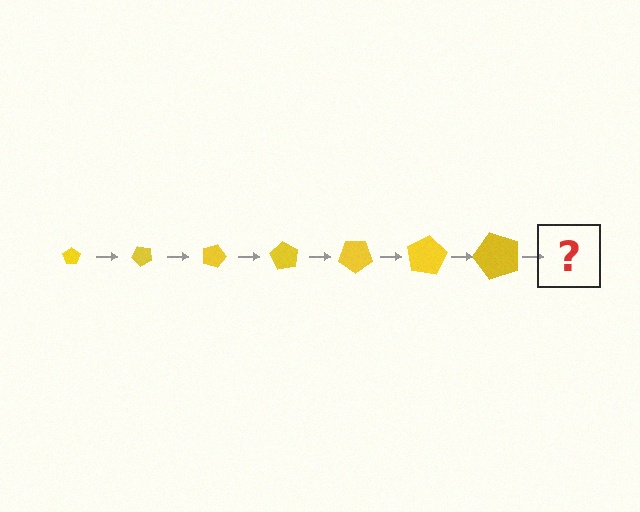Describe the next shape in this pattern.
It should be a pentagon, larger than the previous one and rotated 315 degrees from the start.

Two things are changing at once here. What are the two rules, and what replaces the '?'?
The two rules are that the pentagon grows larger each step and it rotates 45 degrees each step. The '?' should be a pentagon, larger than the previous one and rotated 315 degrees from the start.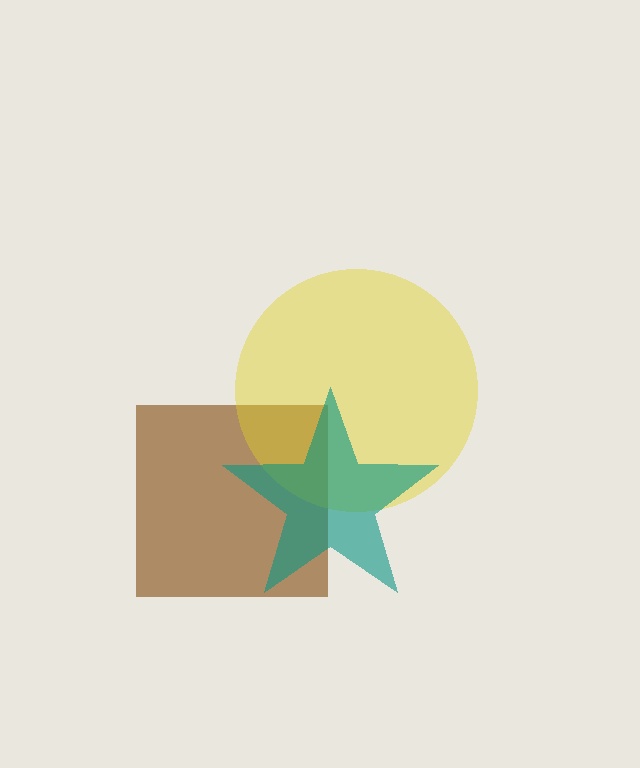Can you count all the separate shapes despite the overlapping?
Yes, there are 3 separate shapes.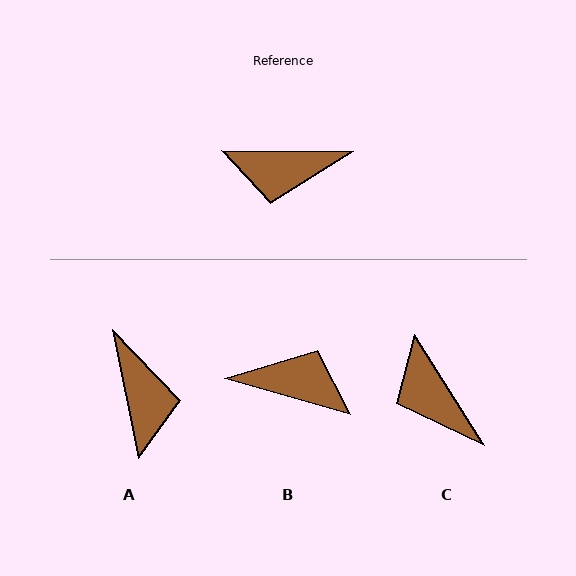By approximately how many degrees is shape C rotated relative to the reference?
Approximately 58 degrees clockwise.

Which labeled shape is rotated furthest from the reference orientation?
B, about 165 degrees away.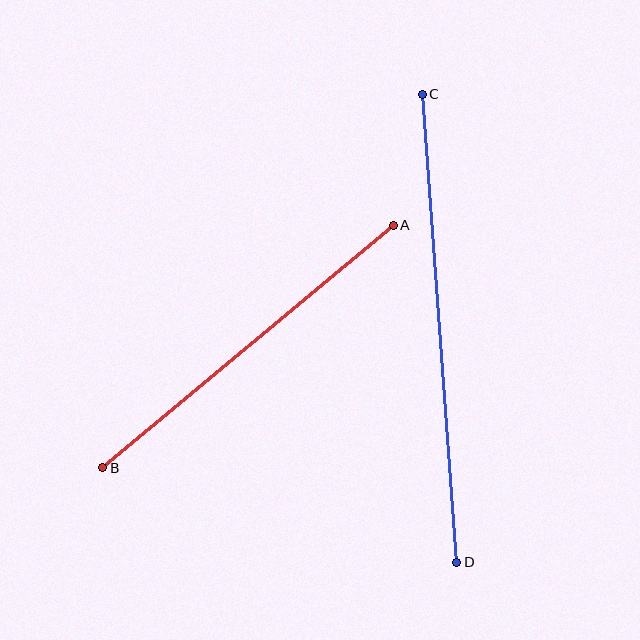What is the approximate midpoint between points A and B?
The midpoint is at approximately (248, 346) pixels.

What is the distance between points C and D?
The distance is approximately 469 pixels.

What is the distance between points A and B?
The distance is approximately 378 pixels.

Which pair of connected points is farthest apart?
Points C and D are farthest apart.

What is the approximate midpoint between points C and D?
The midpoint is at approximately (440, 329) pixels.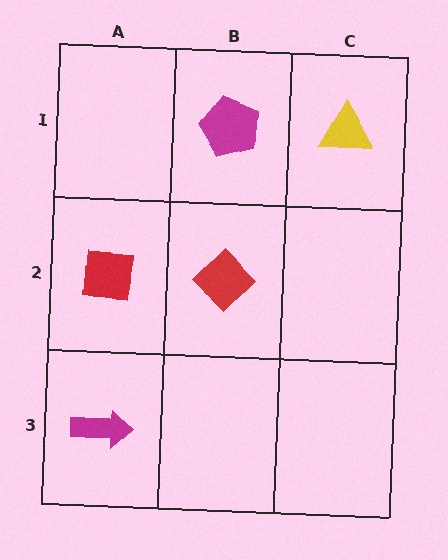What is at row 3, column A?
A magenta arrow.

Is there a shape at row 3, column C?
No, that cell is empty.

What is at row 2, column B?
A red diamond.